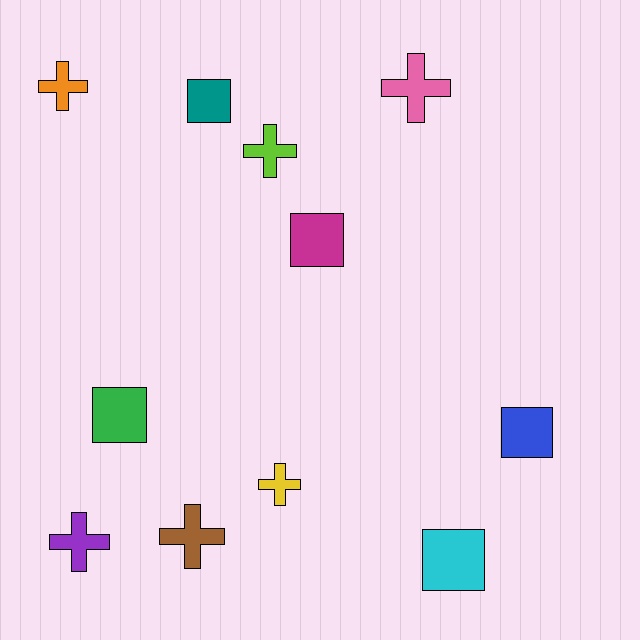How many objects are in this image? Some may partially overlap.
There are 11 objects.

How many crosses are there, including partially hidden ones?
There are 6 crosses.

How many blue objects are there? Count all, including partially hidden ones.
There is 1 blue object.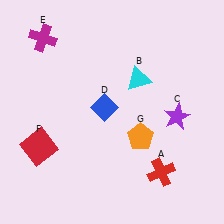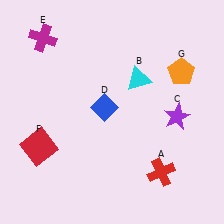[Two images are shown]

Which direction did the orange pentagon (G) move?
The orange pentagon (G) moved up.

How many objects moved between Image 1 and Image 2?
1 object moved between the two images.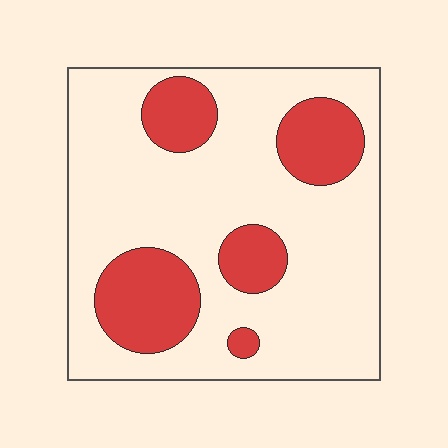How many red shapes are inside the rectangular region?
5.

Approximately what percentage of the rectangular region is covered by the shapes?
Approximately 25%.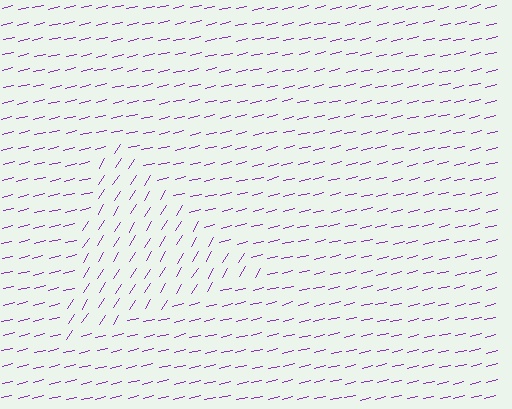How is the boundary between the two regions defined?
The boundary is defined purely by a change in line orientation (approximately 45 degrees difference). All lines are the same color and thickness.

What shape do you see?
I see a triangle.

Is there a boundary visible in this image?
Yes, there is a texture boundary formed by a change in line orientation.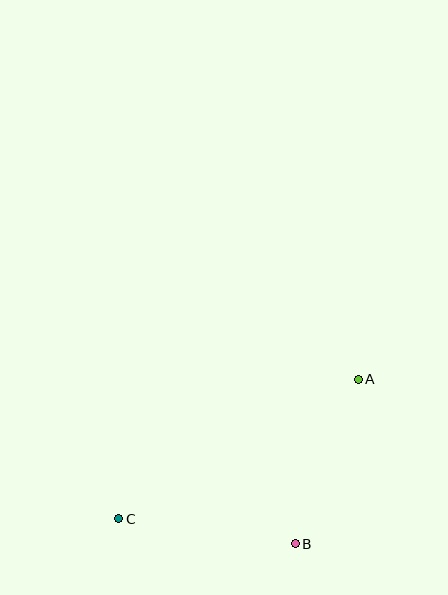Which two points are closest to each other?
Points A and B are closest to each other.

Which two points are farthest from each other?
Points A and C are farthest from each other.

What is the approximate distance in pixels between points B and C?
The distance between B and C is approximately 179 pixels.